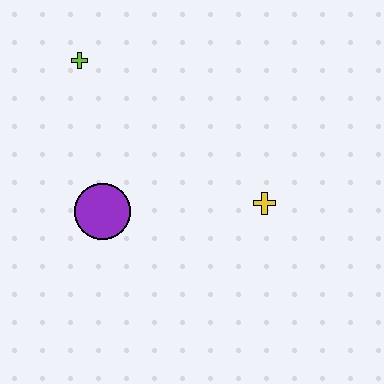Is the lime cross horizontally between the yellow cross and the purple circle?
No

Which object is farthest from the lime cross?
The yellow cross is farthest from the lime cross.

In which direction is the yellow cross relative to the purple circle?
The yellow cross is to the right of the purple circle.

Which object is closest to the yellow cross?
The purple circle is closest to the yellow cross.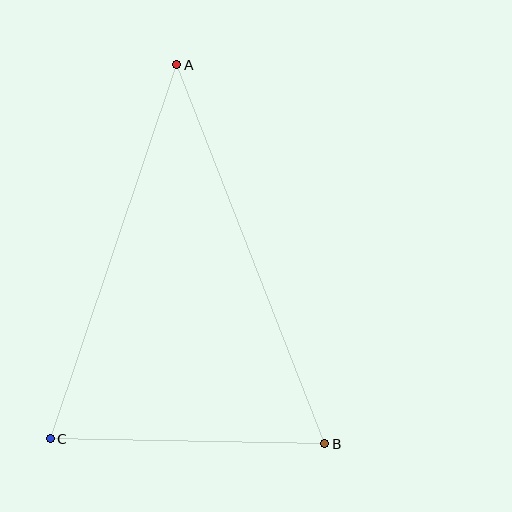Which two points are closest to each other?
Points B and C are closest to each other.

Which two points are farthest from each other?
Points A and B are farthest from each other.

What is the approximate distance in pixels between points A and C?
The distance between A and C is approximately 395 pixels.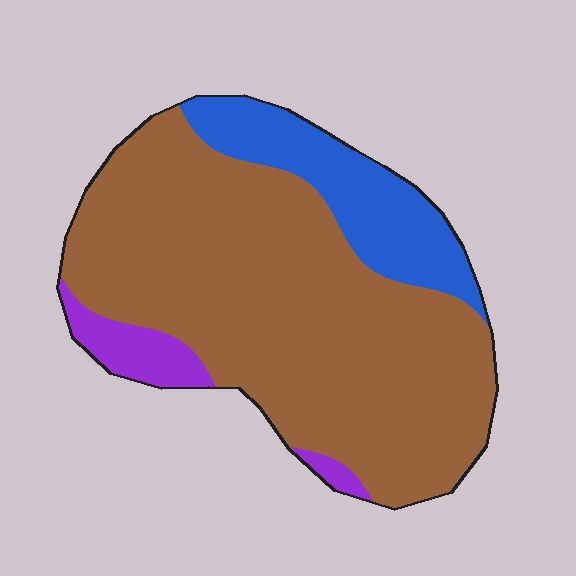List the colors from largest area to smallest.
From largest to smallest: brown, blue, purple.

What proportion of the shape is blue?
Blue takes up about one sixth (1/6) of the shape.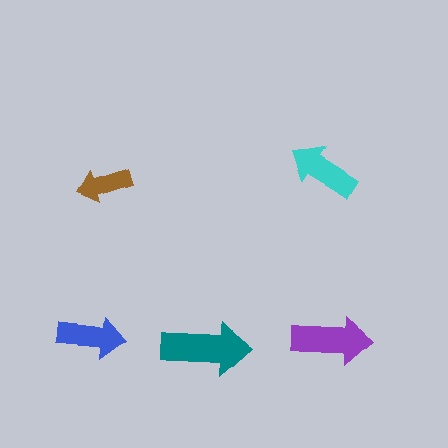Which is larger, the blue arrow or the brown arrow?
The blue one.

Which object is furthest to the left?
The blue arrow is leftmost.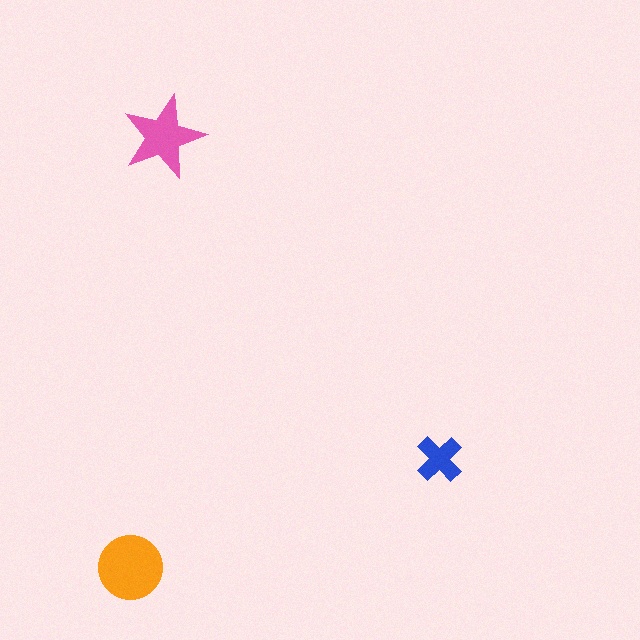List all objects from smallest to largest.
The blue cross, the pink star, the orange circle.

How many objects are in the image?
There are 3 objects in the image.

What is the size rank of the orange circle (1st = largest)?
1st.